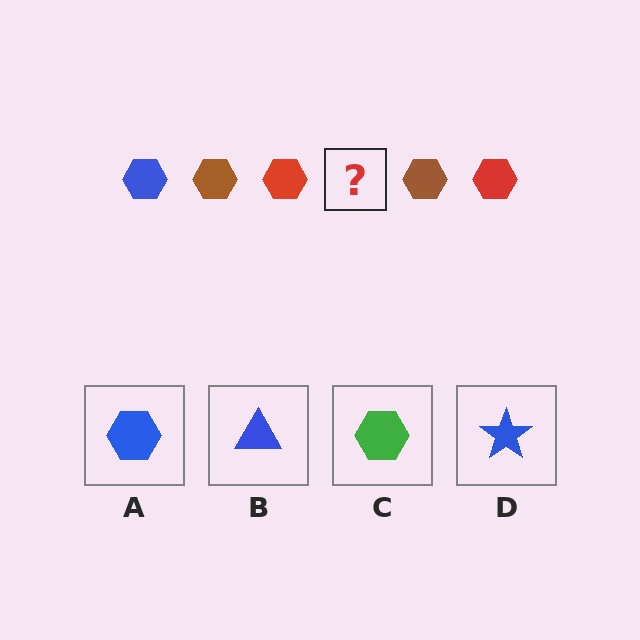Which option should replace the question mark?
Option A.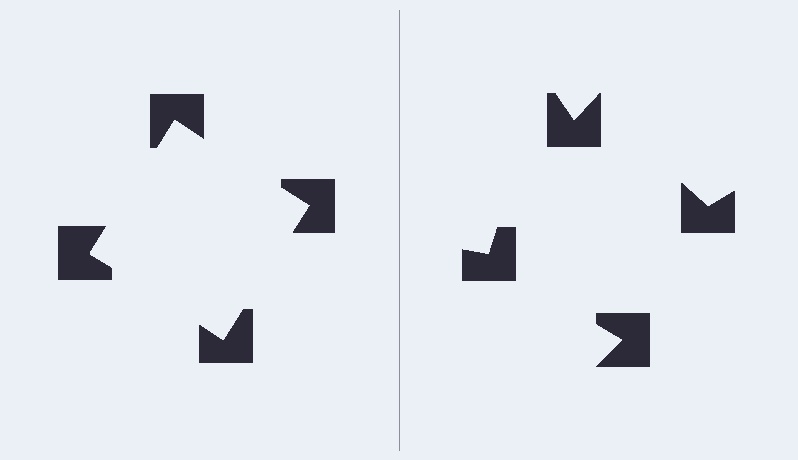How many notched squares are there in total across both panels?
8 — 4 on each side.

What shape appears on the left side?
An illusory square.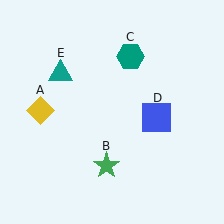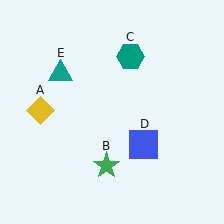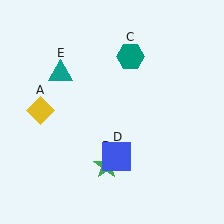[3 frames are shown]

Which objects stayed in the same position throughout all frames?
Yellow diamond (object A) and green star (object B) and teal hexagon (object C) and teal triangle (object E) remained stationary.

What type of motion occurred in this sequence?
The blue square (object D) rotated clockwise around the center of the scene.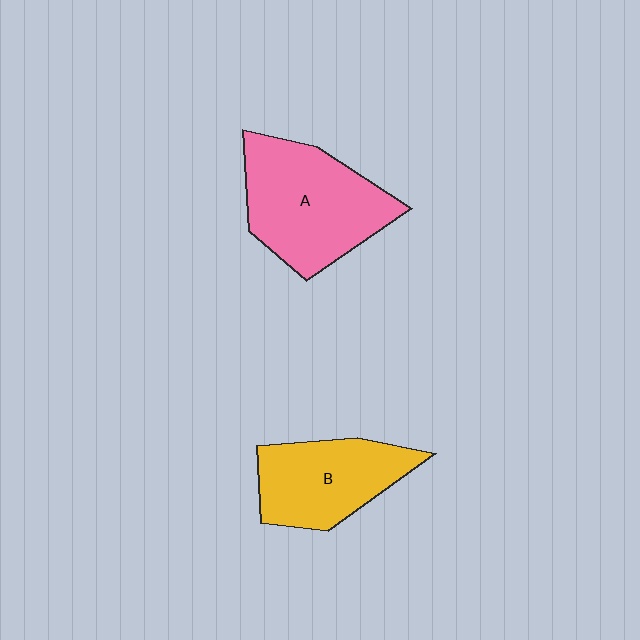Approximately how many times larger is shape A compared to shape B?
Approximately 1.3 times.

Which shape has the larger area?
Shape A (pink).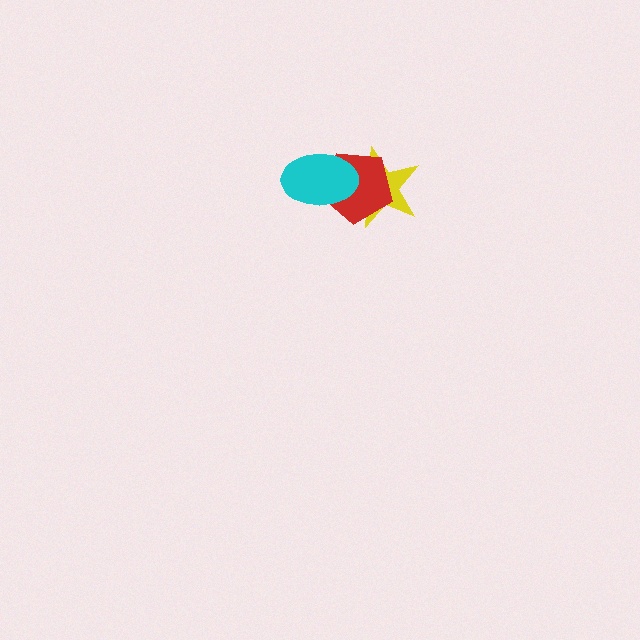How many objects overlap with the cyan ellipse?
2 objects overlap with the cyan ellipse.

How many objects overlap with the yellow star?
2 objects overlap with the yellow star.